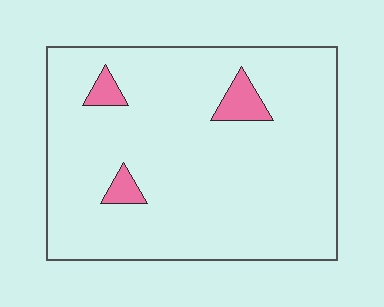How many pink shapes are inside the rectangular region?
3.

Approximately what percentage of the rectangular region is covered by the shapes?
Approximately 5%.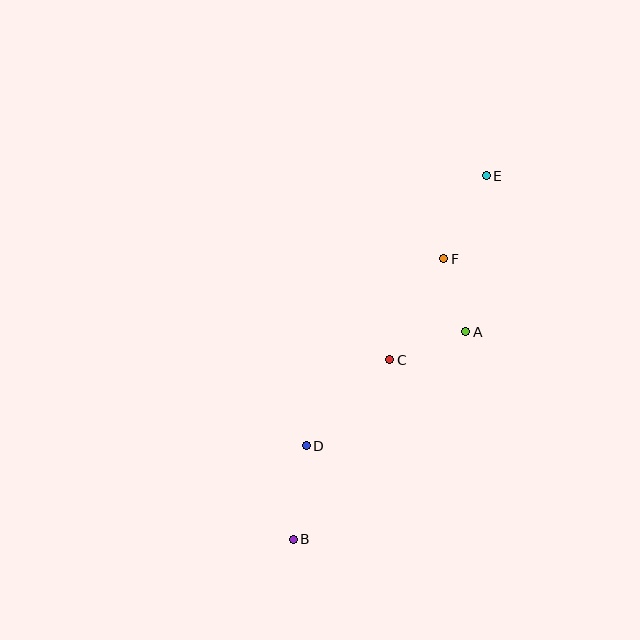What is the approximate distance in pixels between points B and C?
The distance between B and C is approximately 204 pixels.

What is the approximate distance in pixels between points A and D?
The distance between A and D is approximately 196 pixels.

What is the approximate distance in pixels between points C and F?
The distance between C and F is approximately 114 pixels.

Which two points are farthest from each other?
Points B and E are farthest from each other.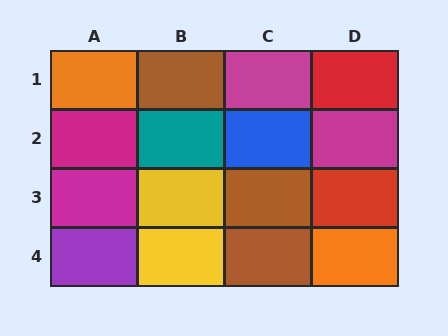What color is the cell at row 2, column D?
Magenta.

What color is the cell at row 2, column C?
Blue.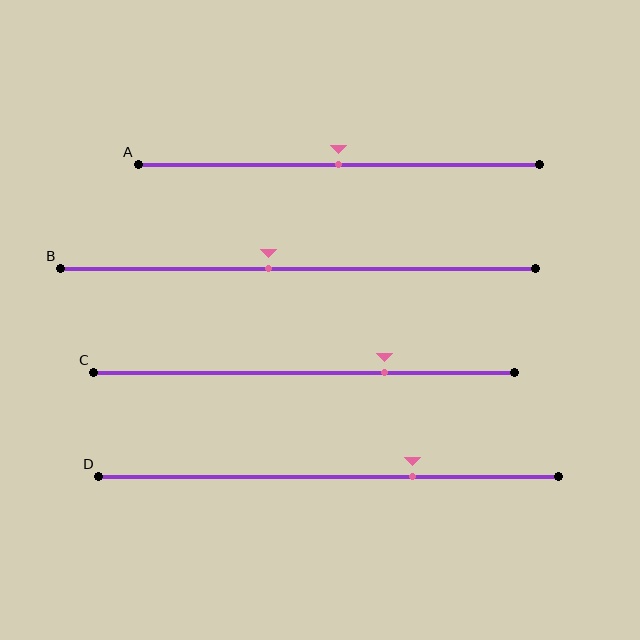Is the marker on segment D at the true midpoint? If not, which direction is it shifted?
No, the marker on segment D is shifted to the right by about 18% of the segment length.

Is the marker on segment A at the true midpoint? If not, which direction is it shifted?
Yes, the marker on segment A is at the true midpoint.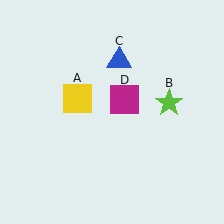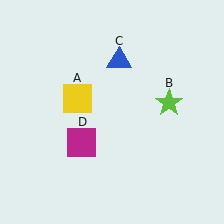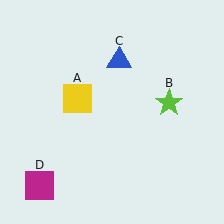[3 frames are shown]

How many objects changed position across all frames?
1 object changed position: magenta square (object D).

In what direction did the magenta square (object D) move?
The magenta square (object D) moved down and to the left.